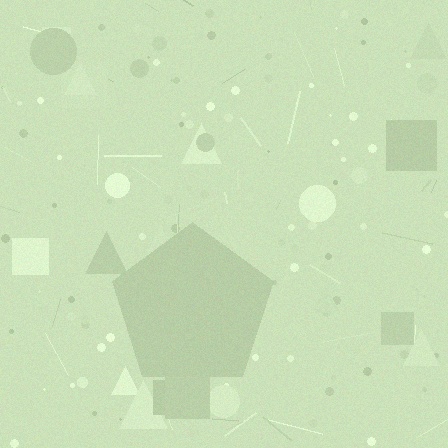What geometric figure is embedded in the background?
A pentagon is embedded in the background.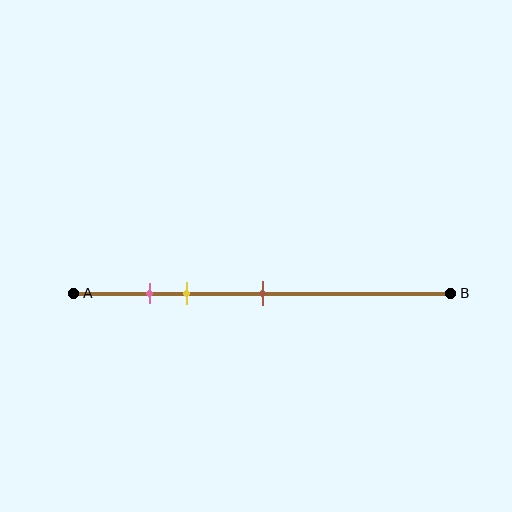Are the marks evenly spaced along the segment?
No, the marks are not evenly spaced.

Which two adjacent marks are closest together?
The pink and yellow marks are the closest adjacent pair.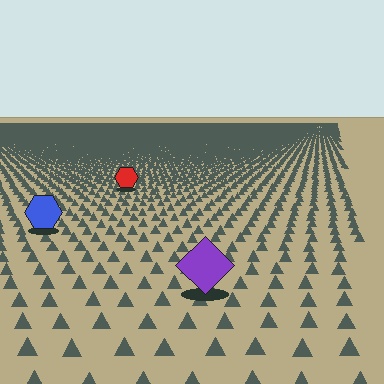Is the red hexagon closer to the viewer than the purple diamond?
No. The purple diamond is closer — you can tell from the texture gradient: the ground texture is coarser near it.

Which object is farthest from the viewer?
The red hexagon is farthest from the viewer. It appears smaller and the ground texture around it is denser.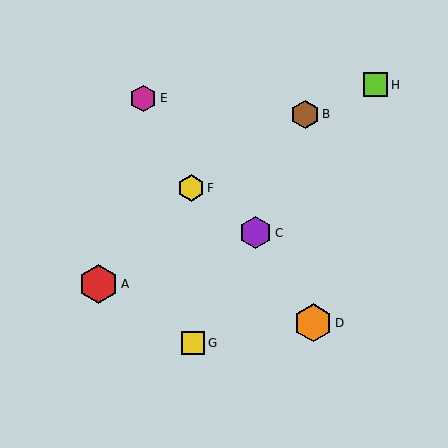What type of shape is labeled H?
Shape H is a lime square.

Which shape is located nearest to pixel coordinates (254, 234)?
The purple hexagon (labeled C) at (256, 233) is nearest to that location.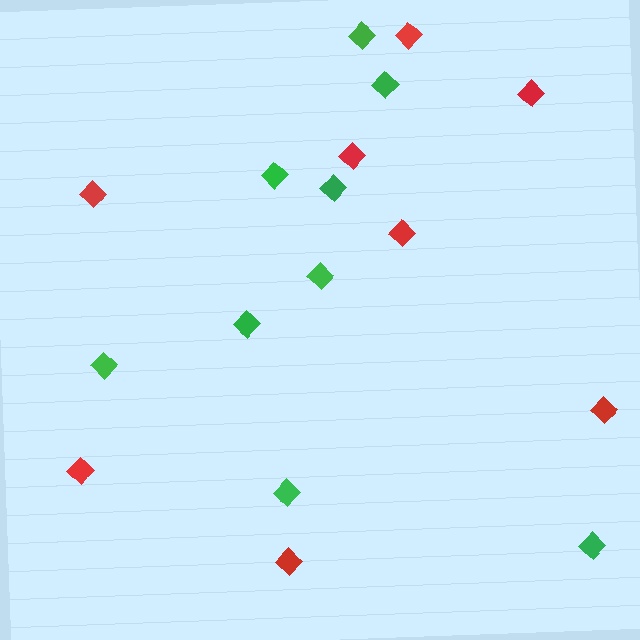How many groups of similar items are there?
There are 2 groups: one group of green diamonds (9) and one group of red diamonds (8).